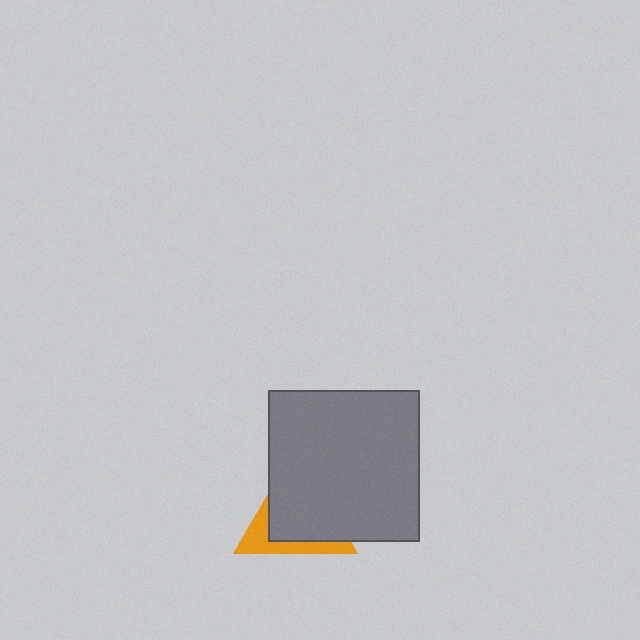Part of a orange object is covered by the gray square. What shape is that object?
It is a triangle.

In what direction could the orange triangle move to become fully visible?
The orange triangle could move toward the lower-left. That would shift it out from behind the gray square entirely.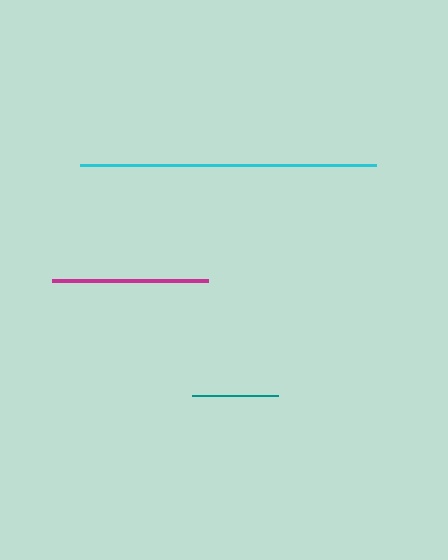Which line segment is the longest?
The cyan line is the longest at approximately 296 pixels.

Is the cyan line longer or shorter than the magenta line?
The cyan line is longer than the magenta line.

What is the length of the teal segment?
The teal segment is approximately 86 pixels long.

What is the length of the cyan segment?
The cyan segment is approximately 296 pixels long.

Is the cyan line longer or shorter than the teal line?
The cyan line is longer than the teal line.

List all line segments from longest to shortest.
From longest to shortest: cyan, magenta, teal.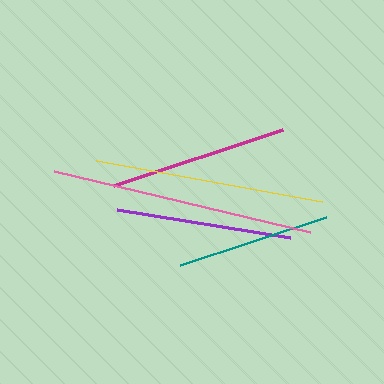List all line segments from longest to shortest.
From longest to shortest: pink, yellow, magenta, purple, teal.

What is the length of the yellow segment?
The yellow segment is approximately 229 pixels long.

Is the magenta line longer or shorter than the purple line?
The magenta line is longer than the purple line.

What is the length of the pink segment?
The pink segment is approximately 263 pixels long.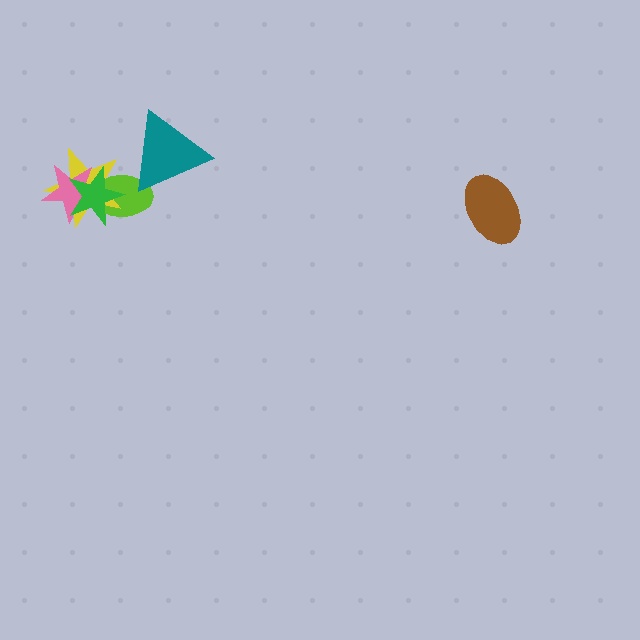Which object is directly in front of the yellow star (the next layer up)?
The pink star is directly in front of the yellow star.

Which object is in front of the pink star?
The green star is in front of the pink star.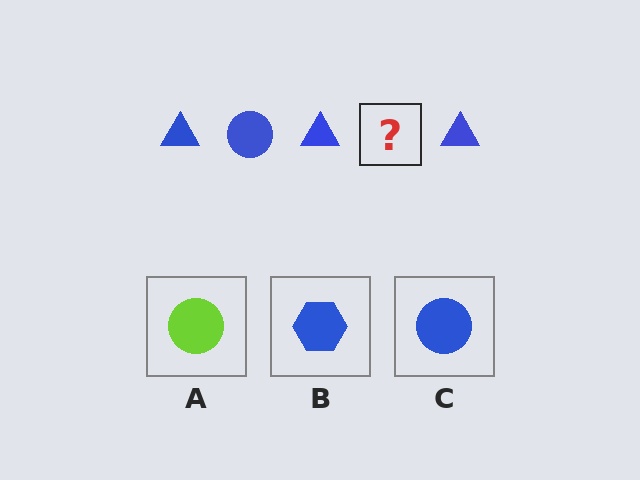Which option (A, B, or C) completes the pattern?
C.